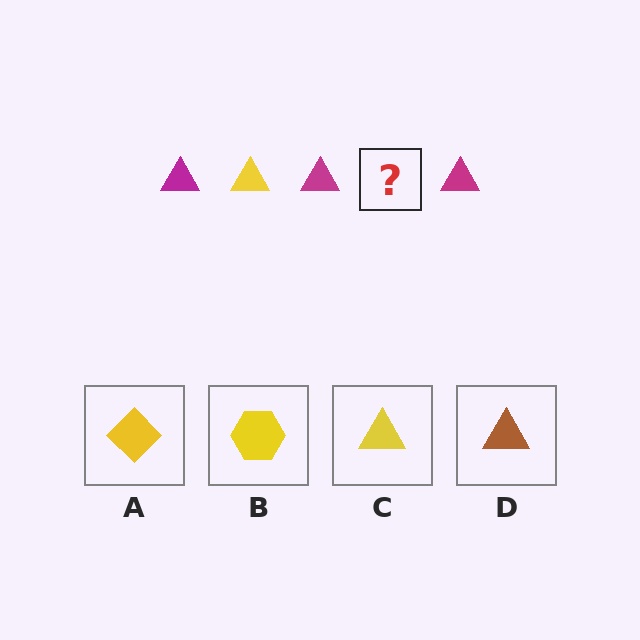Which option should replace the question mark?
Option C.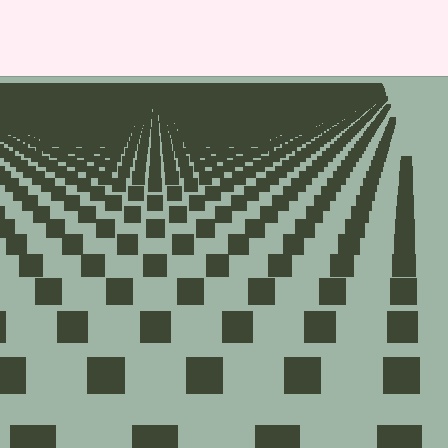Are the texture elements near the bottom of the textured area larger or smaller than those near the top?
Larger. Near the bottom, elements are closer to the viewer and appear at a bigger on-screen size.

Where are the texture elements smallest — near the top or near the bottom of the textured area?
Near the top.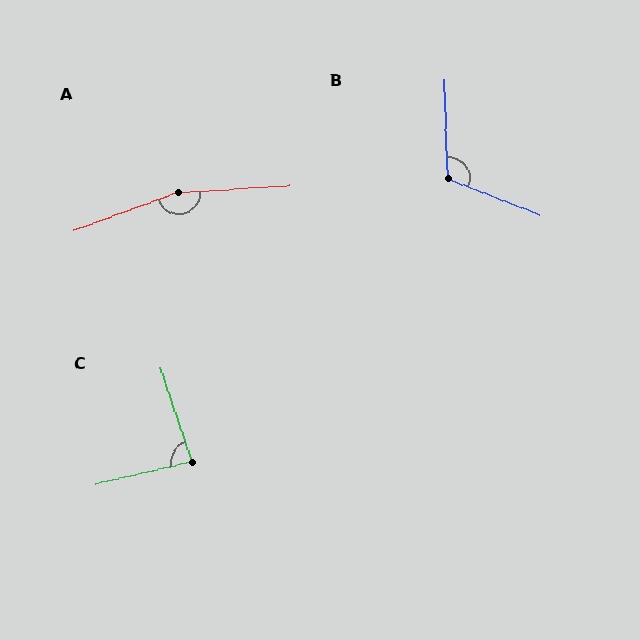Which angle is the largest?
A, at approximately 164 degrees.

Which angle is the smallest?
C, at approximately 85 degrees.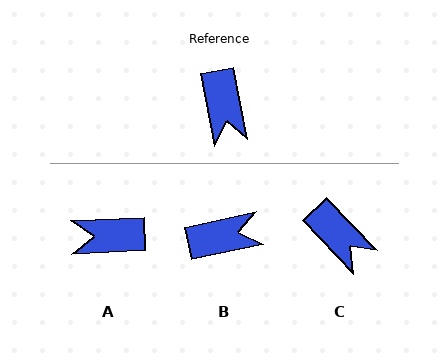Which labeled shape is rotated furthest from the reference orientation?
A, about 99 degrees away.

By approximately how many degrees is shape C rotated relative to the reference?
Approximately 33 degrees counter-clockwise.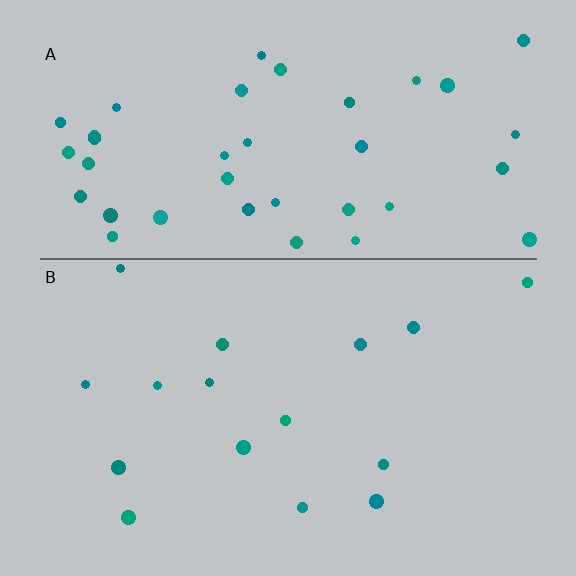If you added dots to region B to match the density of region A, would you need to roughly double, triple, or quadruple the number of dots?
Approximately triple.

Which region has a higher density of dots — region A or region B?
A (the top).